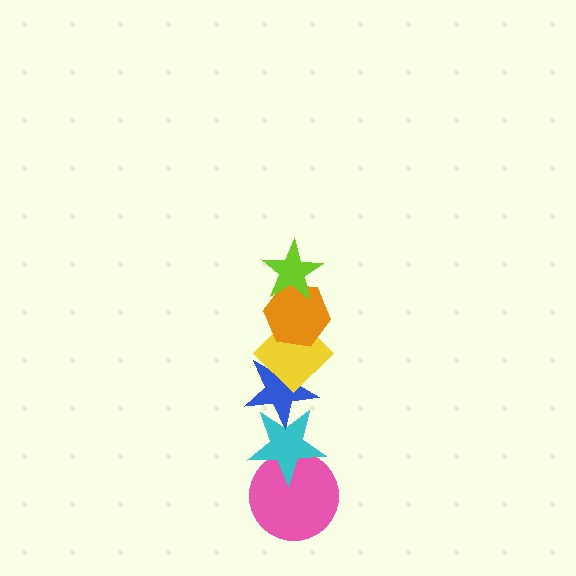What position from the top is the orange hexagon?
The orange hexagon is 2nd from the top.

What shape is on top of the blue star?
The yellow diamond is on top of the blue star.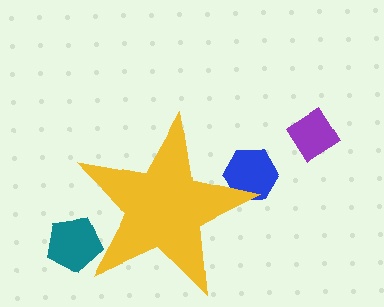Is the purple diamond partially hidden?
No, the purple diamond is fully visible.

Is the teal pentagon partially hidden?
Yes, the teal pentagon is partially hidden behind the yellow star.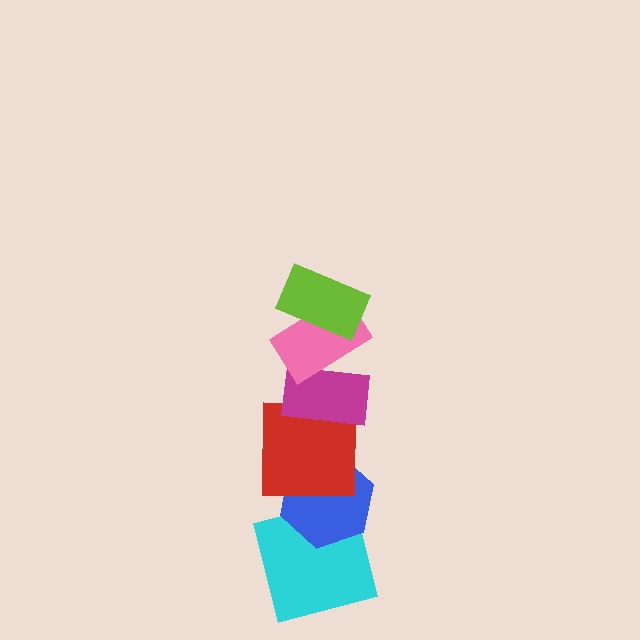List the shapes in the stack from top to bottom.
From top to bottom: the lime rectangle, the pink rectangle, the magenta rectangle, the red square, the blue hexagon, the cyan square.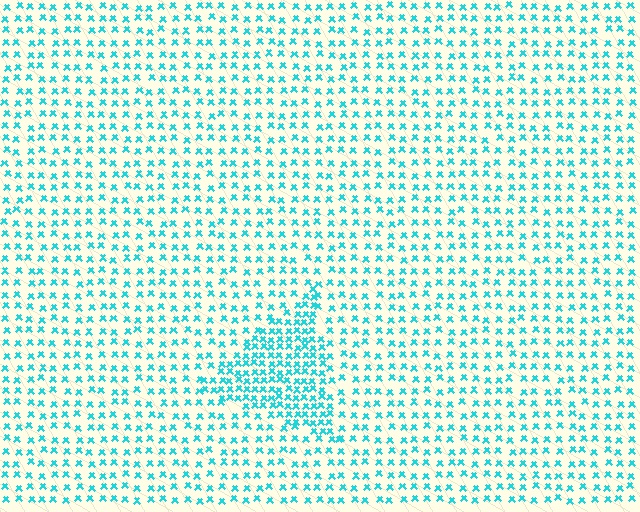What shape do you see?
I see a triangle.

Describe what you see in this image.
The image contains small cyan elements arranged at two different densities. A triangle-shaped region is visible where the elements are more densely packed than the surrounding area.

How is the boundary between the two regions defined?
The boundary is defined by a change in element density (approximately 2.1x ratio). All elements are the same color, size, and shape.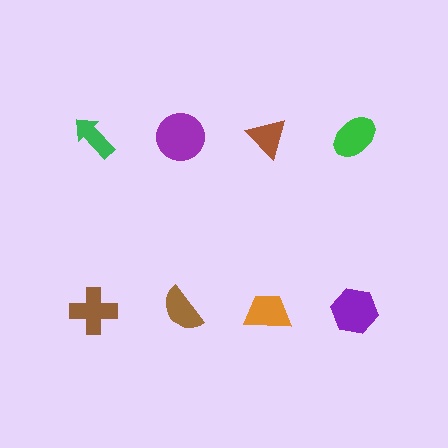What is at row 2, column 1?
A brown cross.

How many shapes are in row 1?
4 shapes.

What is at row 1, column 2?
A purple circle.